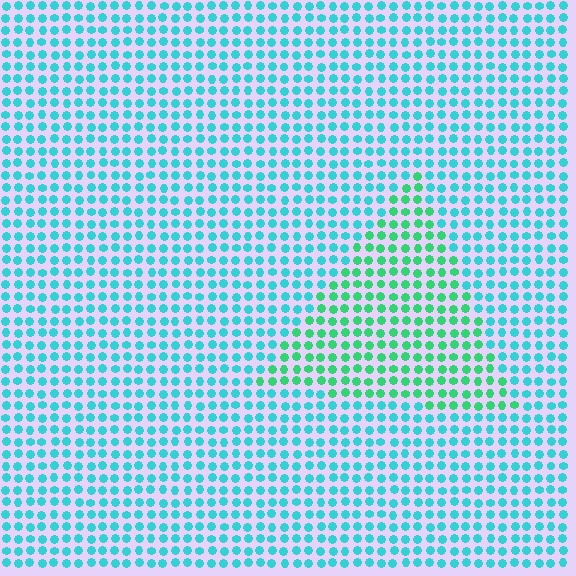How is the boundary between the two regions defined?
The boundary is defined purely by a slight shift in hue (about 36 degrees). Spacing, size, and orientation are identical on both sides.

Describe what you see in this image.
The image is filled with small cyan elements in a uniform arrangement. A triangle-shaped region is visible where the elements are tinted to a slightly different hue, forming a subtle color boundary.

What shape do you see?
I see a triangle.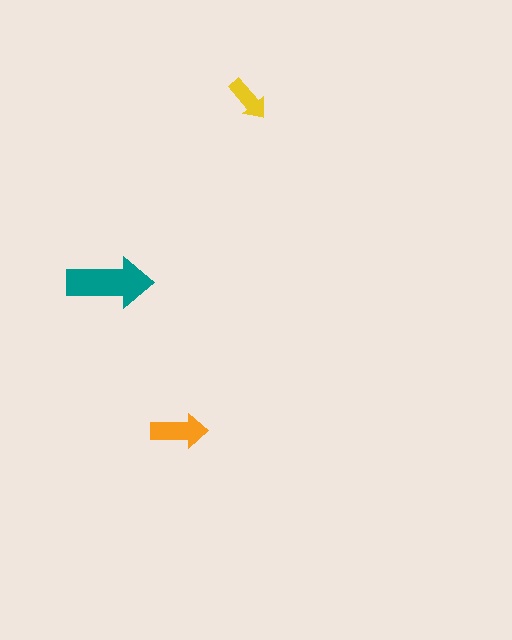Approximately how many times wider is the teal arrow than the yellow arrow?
About 2 times wider.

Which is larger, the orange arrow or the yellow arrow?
The orange one.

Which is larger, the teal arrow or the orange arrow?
The teal one.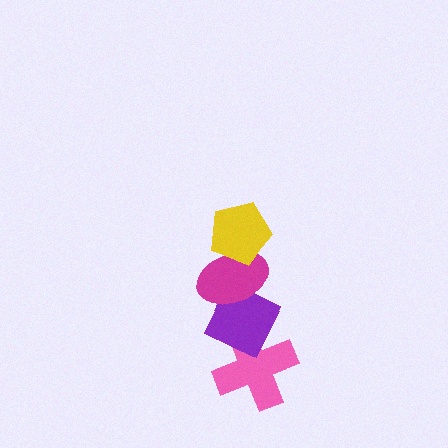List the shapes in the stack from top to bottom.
From top to bottom: the yellow pentagon, the magenta ellipse, the purple diamond, the pink cross.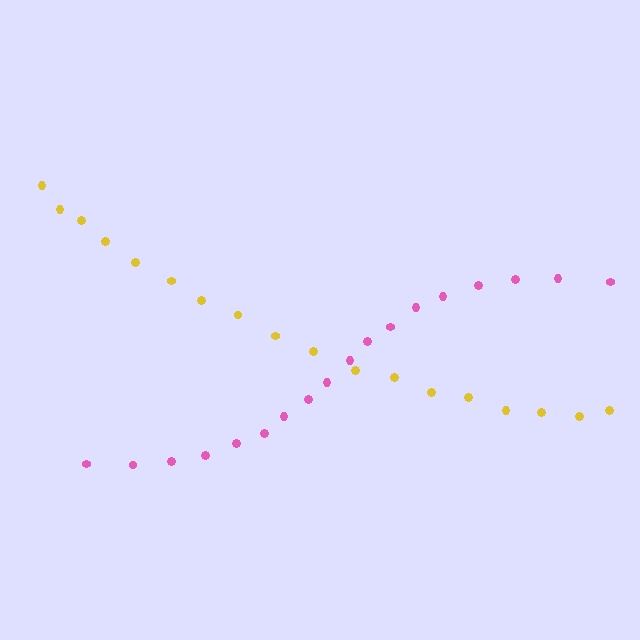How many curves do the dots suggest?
There are 2 distinct paths.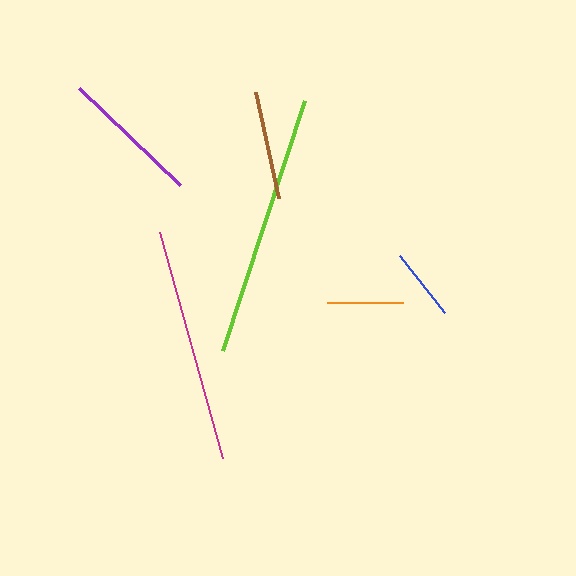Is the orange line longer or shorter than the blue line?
The orange line is longer than the blue line.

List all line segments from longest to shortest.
From longest to shortest: lime, magenta, purple, brown, orange, blue.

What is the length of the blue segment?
The blue segment is approximately 72 pixels long.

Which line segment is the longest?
The lime line is the longest at approximately 263 pixels.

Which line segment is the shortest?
The blue line is the shortest at approximately 72 pixels.